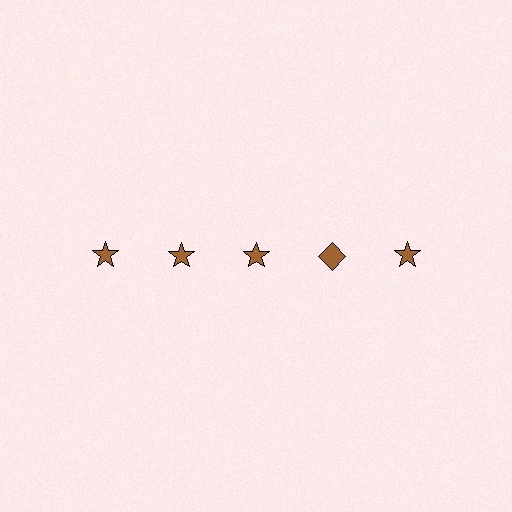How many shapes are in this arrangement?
There are 5 shapes arranged in a grid pattern.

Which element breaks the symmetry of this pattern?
The brown diamond in the top row, second from right column breaks the symmetry. All other shapes are brown stars.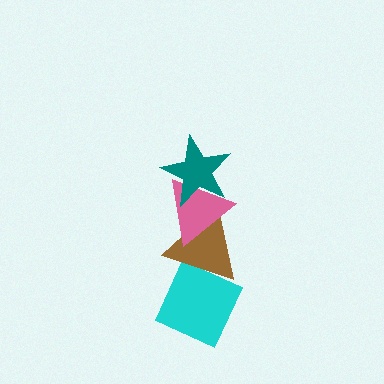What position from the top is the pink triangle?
The pink triangle is 2nd from the top.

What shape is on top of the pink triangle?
The teal star is on top of the pink triangle.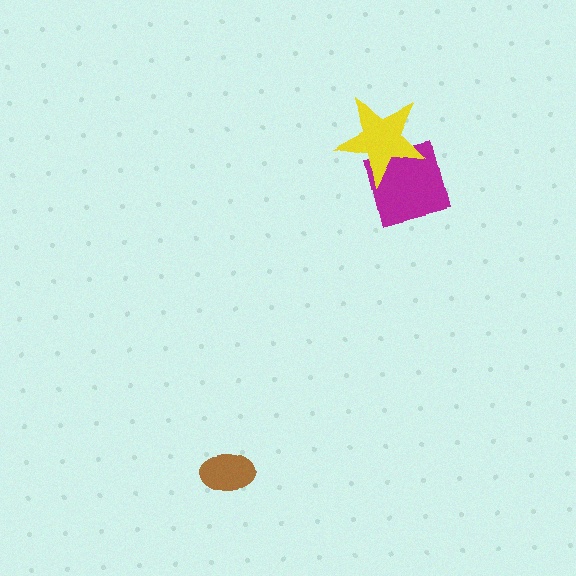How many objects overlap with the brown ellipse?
0 objects overlap with the brown ellipse.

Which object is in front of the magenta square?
The yellow star is in front of the magenta square.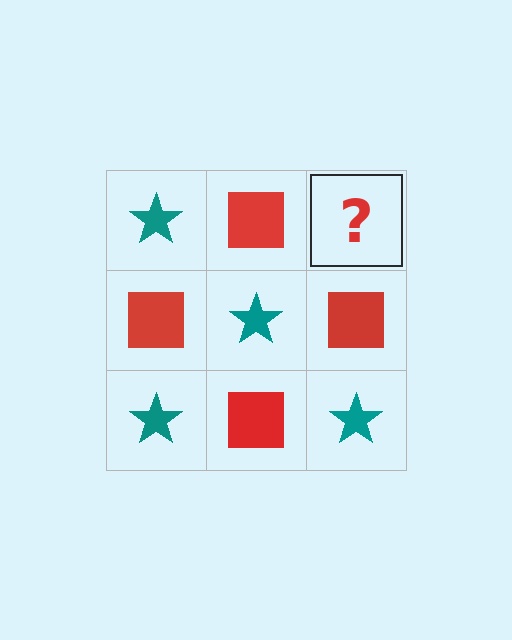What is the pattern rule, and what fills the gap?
The rule is that it alternates teal star and red square in a checkerboard pattern. The gap should be filled with a teal star.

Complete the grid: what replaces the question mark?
The question mark should be replaced with a teal star.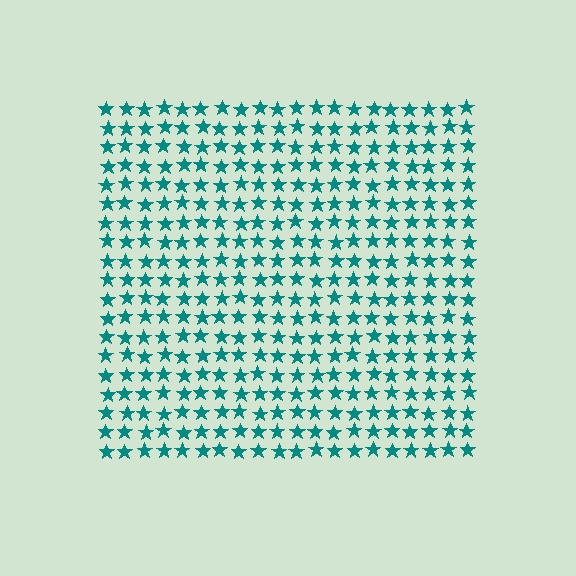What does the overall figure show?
The overall figure shows a square.